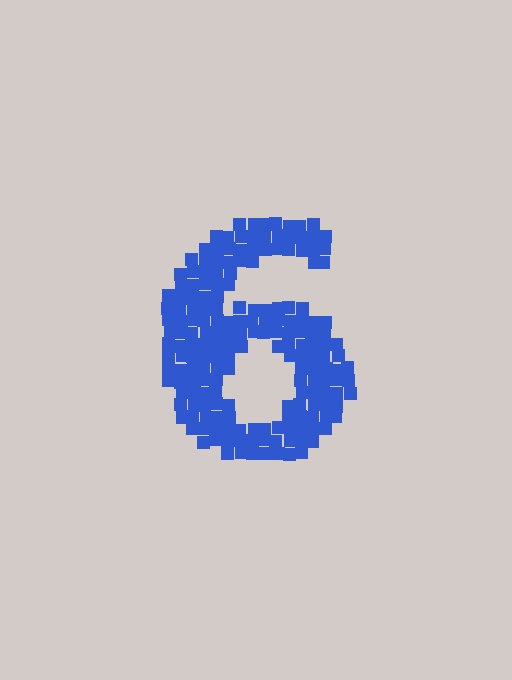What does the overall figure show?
The overall figure shows the digit 6.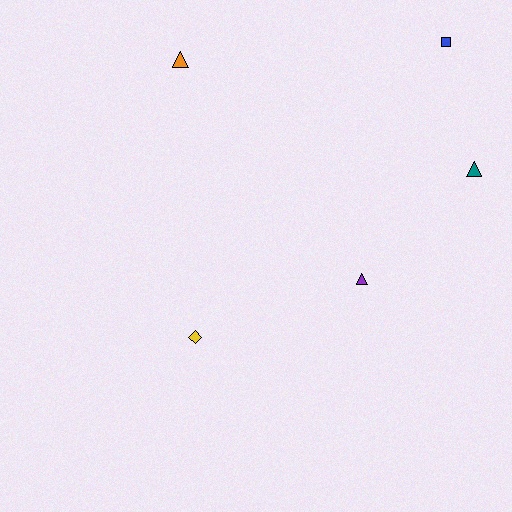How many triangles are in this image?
There are 3 triangles.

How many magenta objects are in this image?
There are no magenta objects.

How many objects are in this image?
There are 5 objects.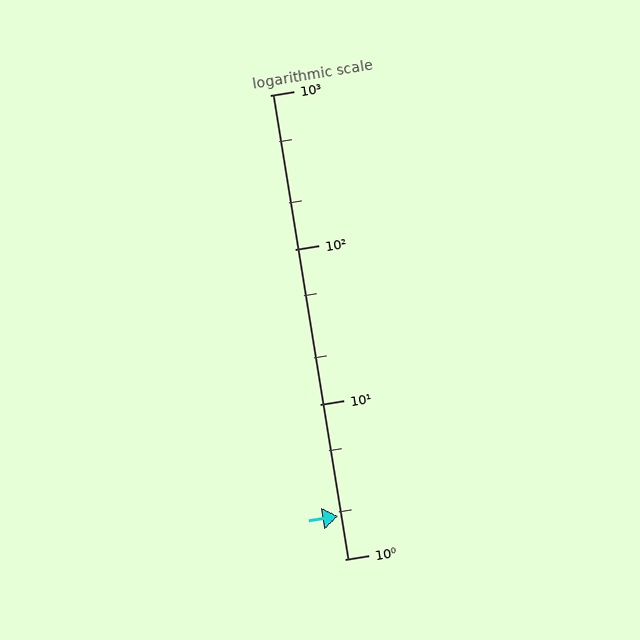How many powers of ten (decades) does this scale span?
The scale spans 3 decades, from 1 to 1000.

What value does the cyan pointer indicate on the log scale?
The pointer indicates approximately 1.9.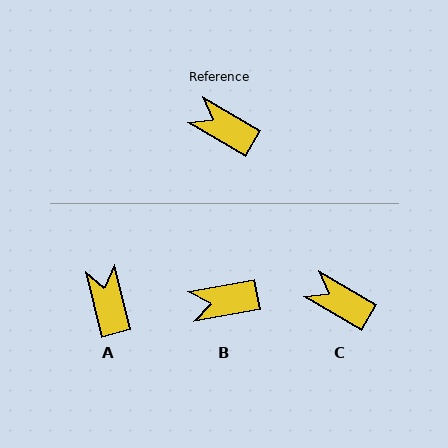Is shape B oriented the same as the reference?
No, it is off by about 41 degrees.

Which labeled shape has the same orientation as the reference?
C.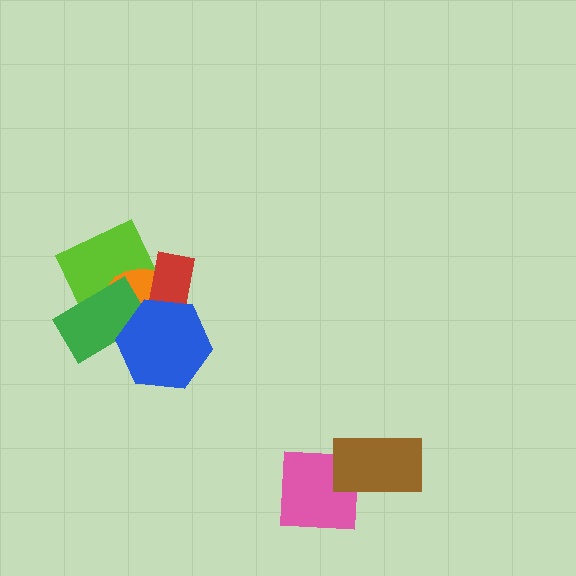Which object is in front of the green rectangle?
The blue hexagon is in front of the green rectangle.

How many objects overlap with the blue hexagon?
3 objects overlap with the blue hexagon.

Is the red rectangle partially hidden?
Yes, it is partially covered by another shape.